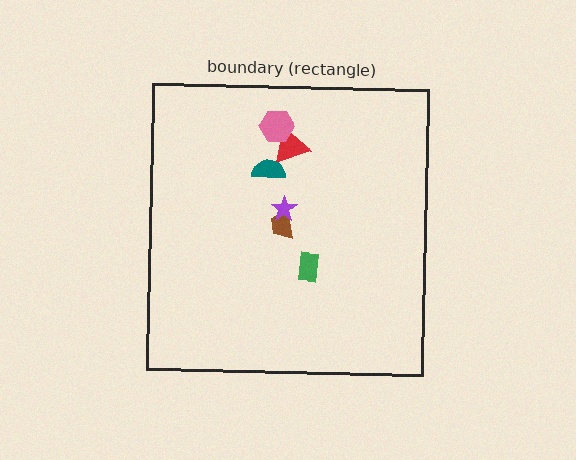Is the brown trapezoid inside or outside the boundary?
Inside.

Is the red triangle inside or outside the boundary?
Inside.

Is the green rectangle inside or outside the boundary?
Inside.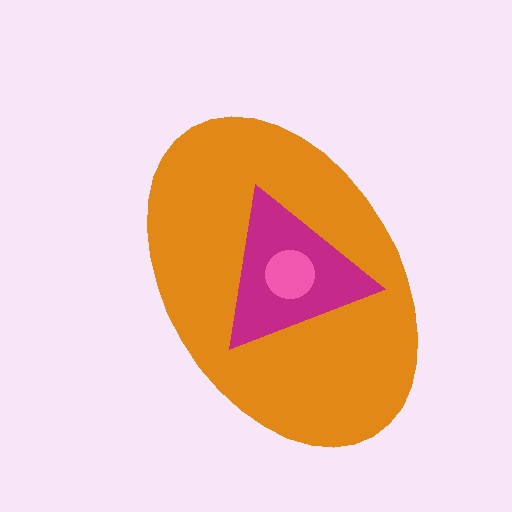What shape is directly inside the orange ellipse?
The magenta triangle.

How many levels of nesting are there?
3.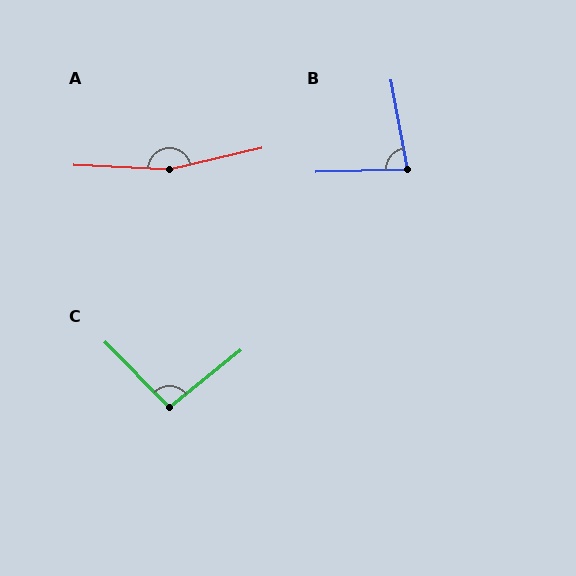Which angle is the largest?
A, at approximately 164 degrees.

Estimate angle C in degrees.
Approximately 96 degrees.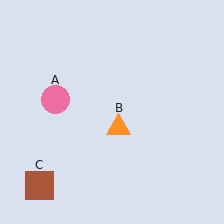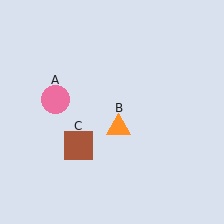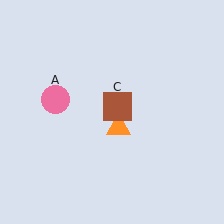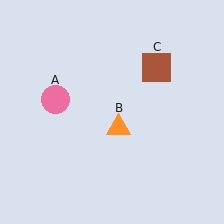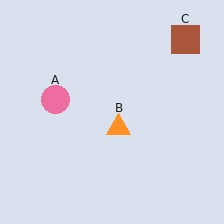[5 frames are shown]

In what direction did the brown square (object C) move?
The brown square (object C) moved up and to the right.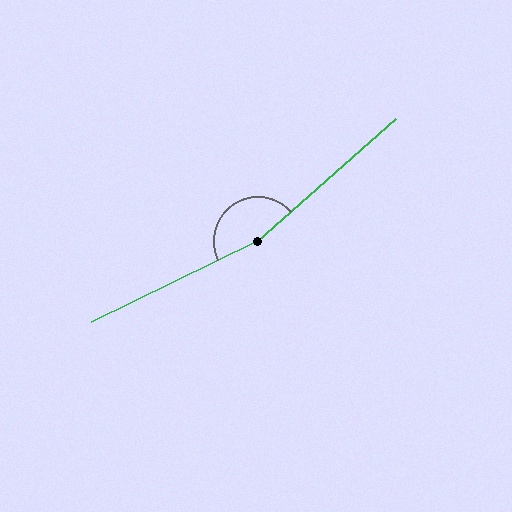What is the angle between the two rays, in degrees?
Approximately 164 degrees.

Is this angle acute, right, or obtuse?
It is obtuse.